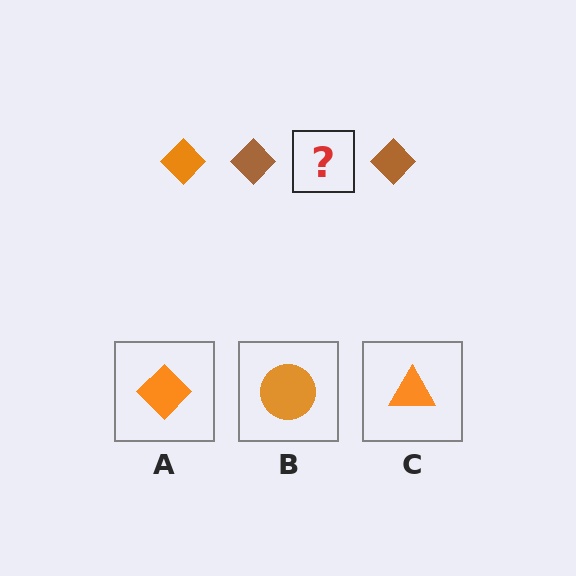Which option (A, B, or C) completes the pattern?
A.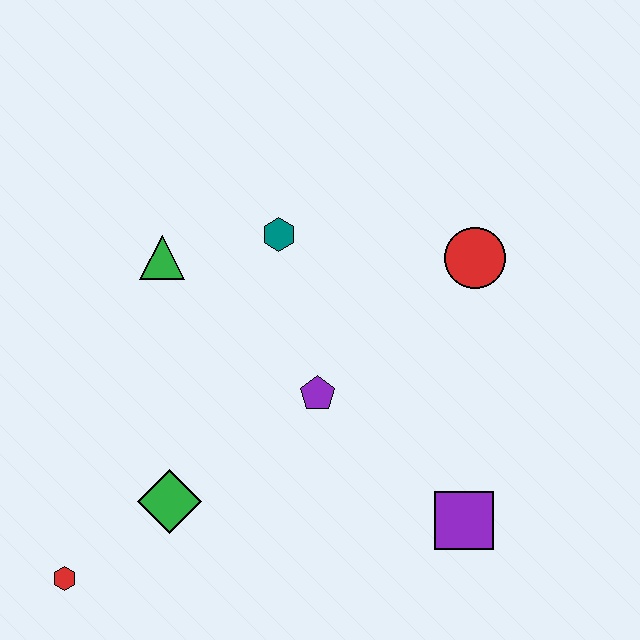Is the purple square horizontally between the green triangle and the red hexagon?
No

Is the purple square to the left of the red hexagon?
No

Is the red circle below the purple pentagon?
No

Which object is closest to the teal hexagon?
The green triangle is closest to the teal hexagon.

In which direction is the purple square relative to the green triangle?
The purple square is to the right of the green triangle.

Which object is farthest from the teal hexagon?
The red hexagon is farthest from the teal hexagon.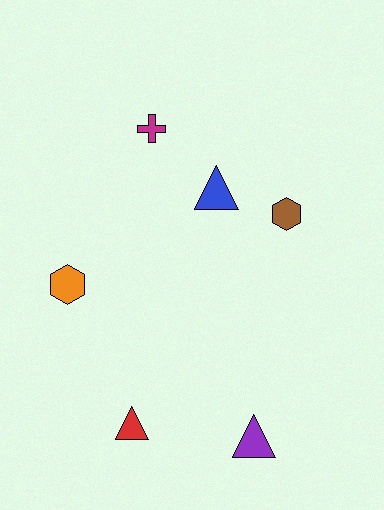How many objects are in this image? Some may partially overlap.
There are 6 objects.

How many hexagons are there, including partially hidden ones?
There are 2 hexagons.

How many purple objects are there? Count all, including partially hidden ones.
There is 1 purple object.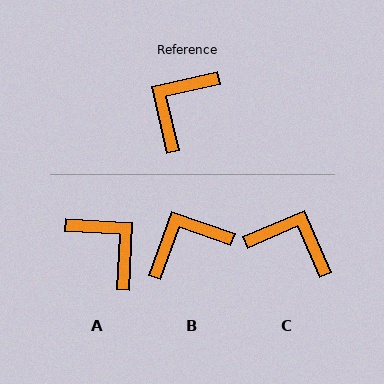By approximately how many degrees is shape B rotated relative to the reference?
Approximately 32 degrees clockwise.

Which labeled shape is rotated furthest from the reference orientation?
A, about 106 degrees away.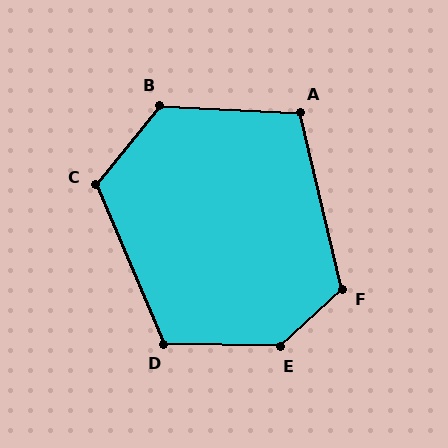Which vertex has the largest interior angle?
E, at approximately 136 degrees.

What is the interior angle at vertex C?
Approximately 118 degrees (obtuse).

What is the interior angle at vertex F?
Approximately 120 degrees (obtuse).